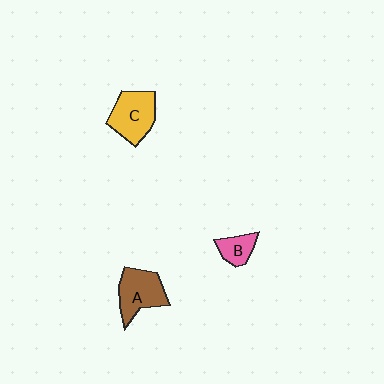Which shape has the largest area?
Shape C (yellow).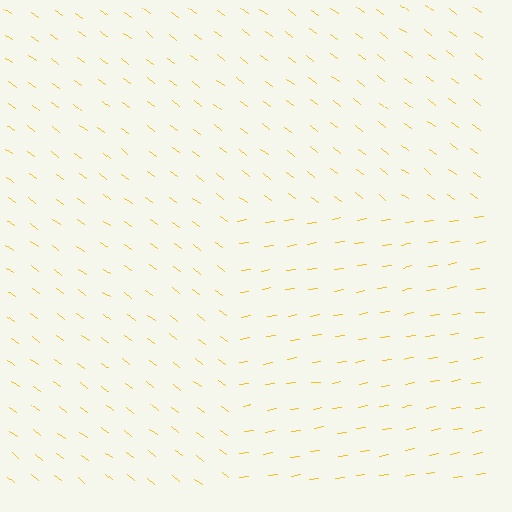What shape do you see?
I see a rectangle.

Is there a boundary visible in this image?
Yes, there is a texture boundary formed by a change in line orientation.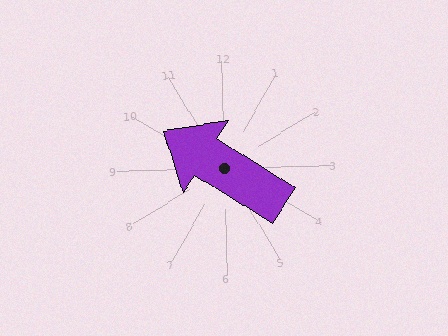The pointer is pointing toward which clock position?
Roughly 10 o'clock.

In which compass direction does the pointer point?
Northwest.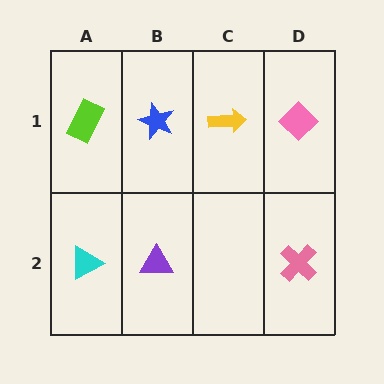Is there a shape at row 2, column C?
No, that cell is empty.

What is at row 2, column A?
A cyan triangle.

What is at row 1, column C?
A yellow arrow.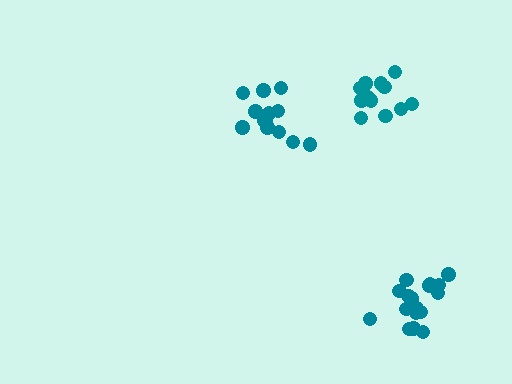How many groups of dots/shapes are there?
There are 3 groups.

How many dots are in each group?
Group 1: 13 dots, Group 2: 12 dots, Group 3: 18 dots (43 total).